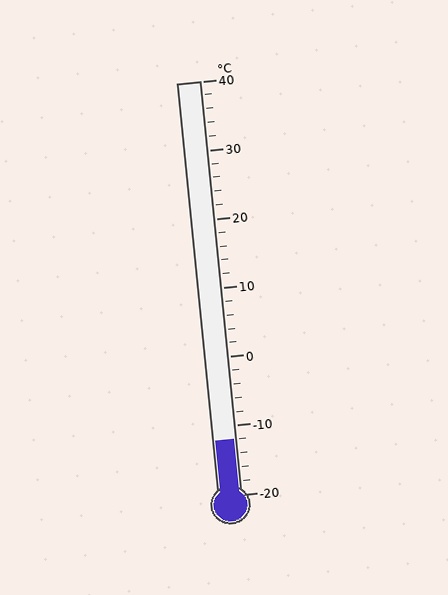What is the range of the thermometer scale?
The thermometer scale ranges from -20°C to 40°C.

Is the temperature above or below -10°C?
The temperature is below -10°C.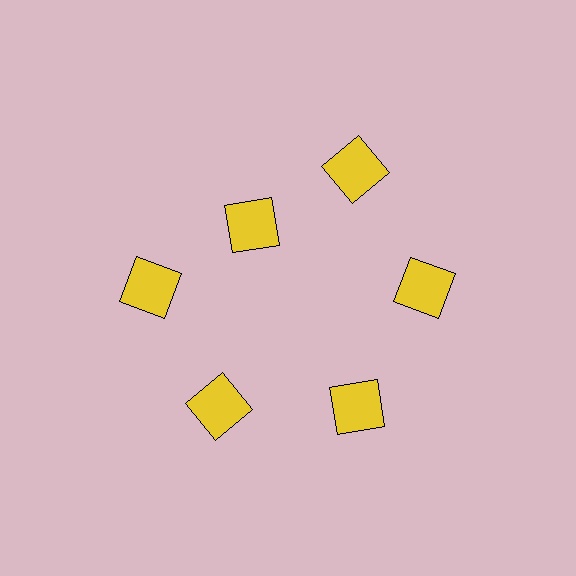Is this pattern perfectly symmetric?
No. The 6 yellow squares are arranged in a ring, but one element near the 11 o'clock position is pulled inward toward the center, breaking the 6-fold rotational symmetry.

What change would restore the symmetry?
The symmetry would be restored by moving it outward, back onto the ring so that all 6 squares sit at equal angles and equal distance from the center.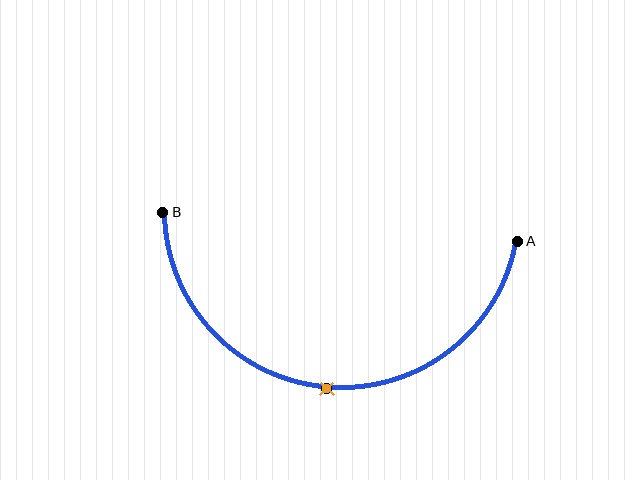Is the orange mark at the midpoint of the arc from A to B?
Yes. The orange mark lies on the arc at equal arc-length from both A and B — it is the arc midpoint.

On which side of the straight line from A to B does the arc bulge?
The arc bulges below the straight line connecting A and B.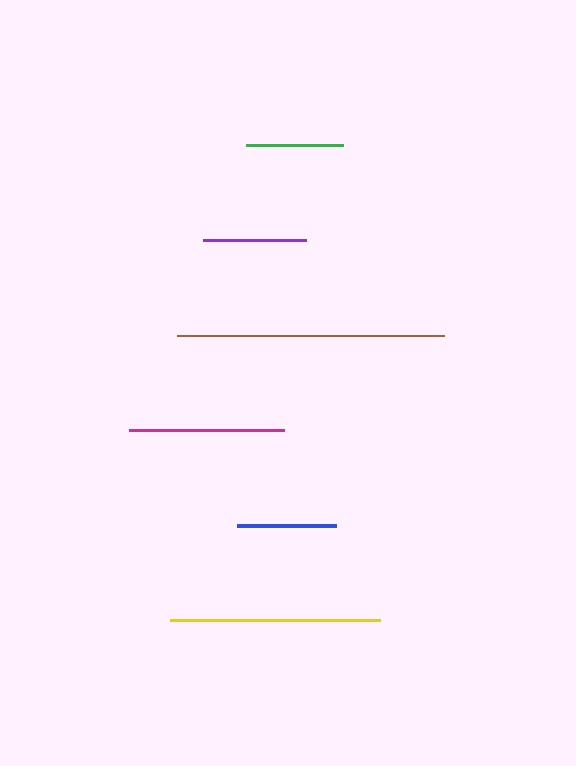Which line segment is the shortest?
The green line is the shortest at approximately 97 pixels.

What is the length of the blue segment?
The blue segment is approximately 100 pixels long.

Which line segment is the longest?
The brown line is the longest at approximately 267 pixels.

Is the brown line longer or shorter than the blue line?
The brown line is longer than the blue line.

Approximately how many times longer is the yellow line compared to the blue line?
The yellow line is approximately 2.1 times the length of the blue line.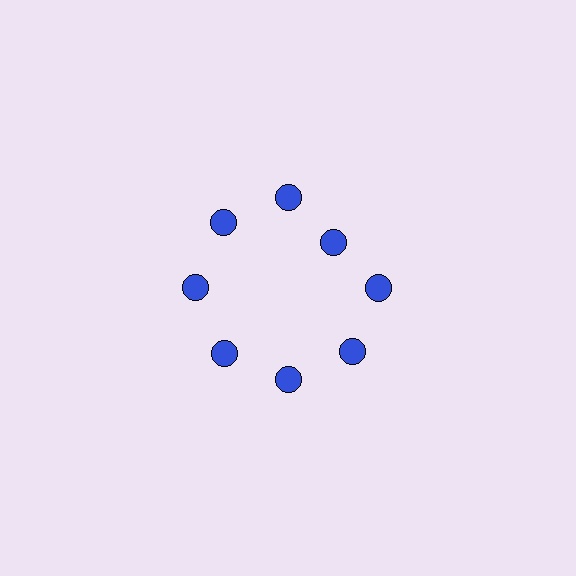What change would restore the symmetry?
The symmetry would be restored by moving it outward, back onto the ring so that all 8 circles sit at equal angles and equal distance from the center.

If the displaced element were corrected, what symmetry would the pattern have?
It would have 8-fold rotational symmetry — the pattern would map onto itself every 45 degrees.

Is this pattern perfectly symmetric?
No. The 8 blue circles are arranged in a ring, but one element near the 2 o'clock position is pulled inward toward the center, breaking the 8-fold rotational symmetry.